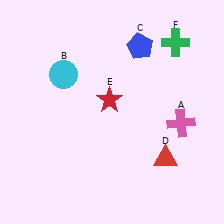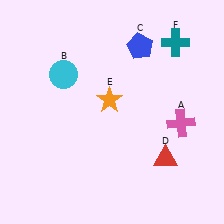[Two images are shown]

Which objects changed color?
E changed from red to orange. F changed from green to teal.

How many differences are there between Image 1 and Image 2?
There are 2 differences between the two images.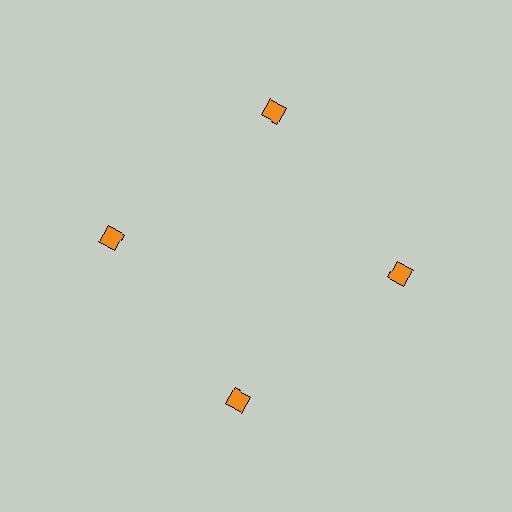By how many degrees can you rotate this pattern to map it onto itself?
The pattern maps onto itself every 90 degrees of rotation.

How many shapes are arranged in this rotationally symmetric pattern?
There are 4 shapes, arranged in 4 groups of 1.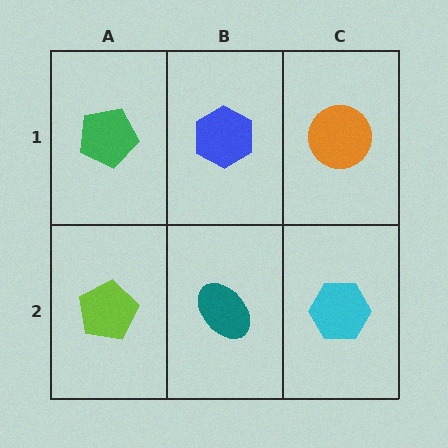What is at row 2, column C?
A cyan hexagon.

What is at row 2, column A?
A lime pentagon.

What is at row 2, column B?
A teal ellipse.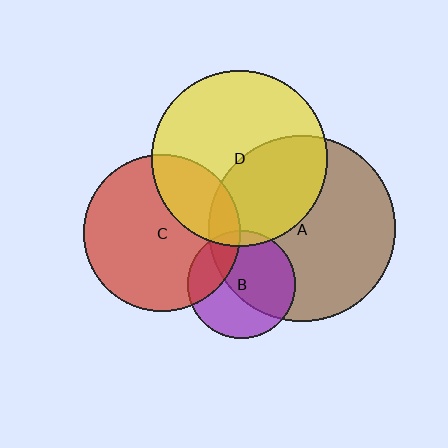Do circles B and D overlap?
Yes.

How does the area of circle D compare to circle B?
Approximately 2.6 times.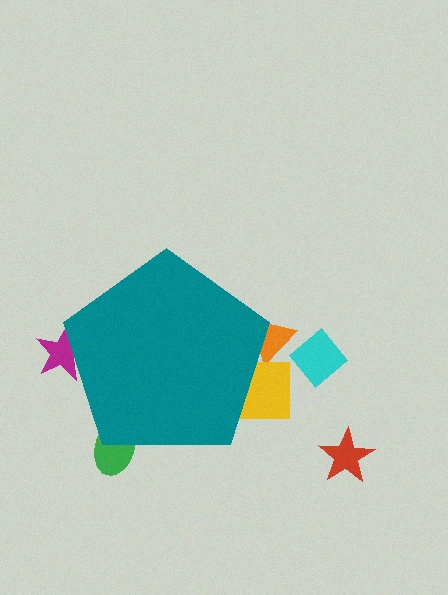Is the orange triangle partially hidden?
Yes, the orange triangle is partially hidden behind the teal pentagon.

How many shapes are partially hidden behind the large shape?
4 shapes are partially hidden.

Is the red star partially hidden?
No, the red star is fully visible.